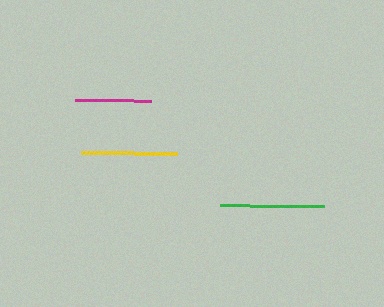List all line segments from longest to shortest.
From longest to shortest: green, yellow, magenta.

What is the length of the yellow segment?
The yellow segment is approximately 96 pixels long.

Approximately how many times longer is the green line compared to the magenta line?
The green line is approximately 1.4 times the length of the magenta line.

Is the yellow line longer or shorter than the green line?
The green line is longer than the yellow line.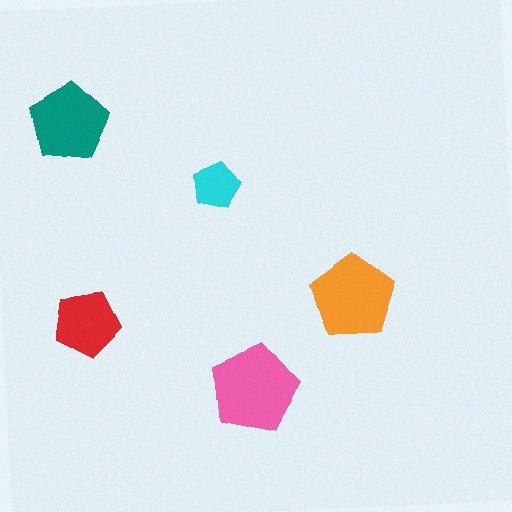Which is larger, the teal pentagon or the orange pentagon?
The orange one.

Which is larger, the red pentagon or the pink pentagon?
The pink one.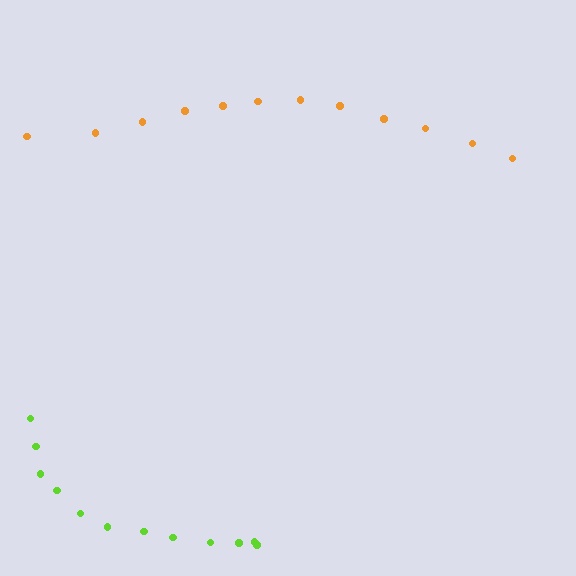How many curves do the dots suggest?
There are 2 distinct paths.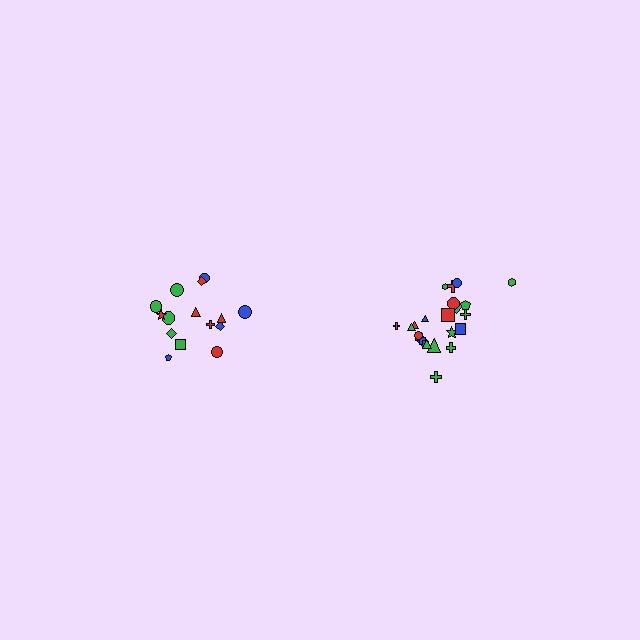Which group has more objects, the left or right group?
The right group.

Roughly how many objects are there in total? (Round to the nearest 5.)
Roughly 35 objects in total.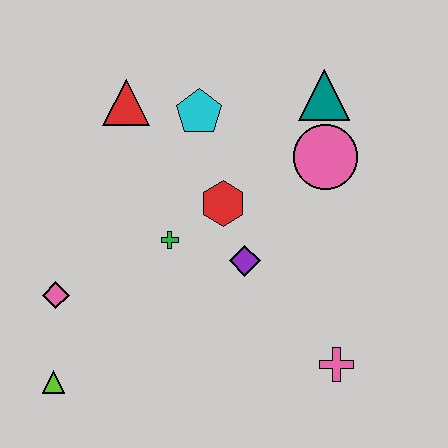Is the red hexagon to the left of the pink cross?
Yes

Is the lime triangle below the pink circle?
Yes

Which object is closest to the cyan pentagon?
The red triangle is closest to the cyan pentagon.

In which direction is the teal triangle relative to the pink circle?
The teal triangle is above the pink circle.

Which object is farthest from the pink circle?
The lime triangle is farthest from the pink circle.